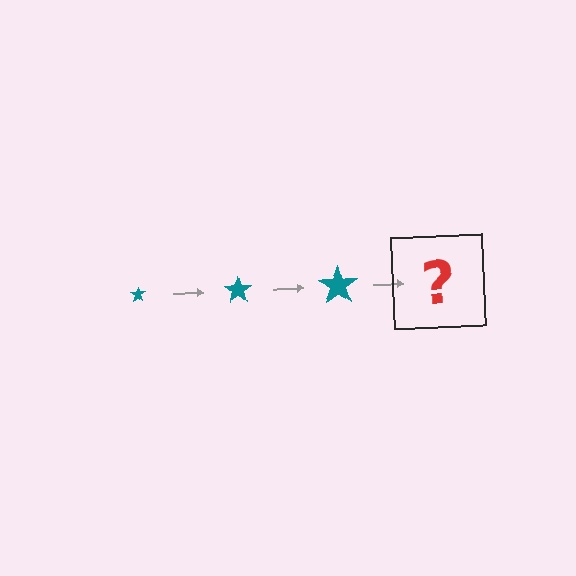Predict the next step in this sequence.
The next step is a teal star, larger than the previous one.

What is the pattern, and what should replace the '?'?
The pattern is that the star gets progressively larger each step. The '?' should be a teal star, larger than the previous one.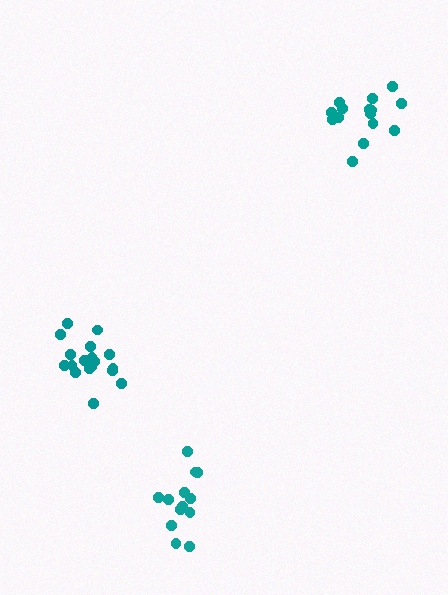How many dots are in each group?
Group 1: 13 dots, Group 2: 18 dots, Group 3: 15 dots (46 total).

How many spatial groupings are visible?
There are 3 spatial groupings.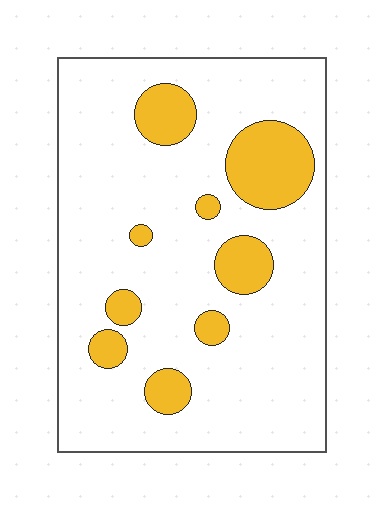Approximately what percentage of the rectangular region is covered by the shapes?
Approximately 15%.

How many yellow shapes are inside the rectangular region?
9.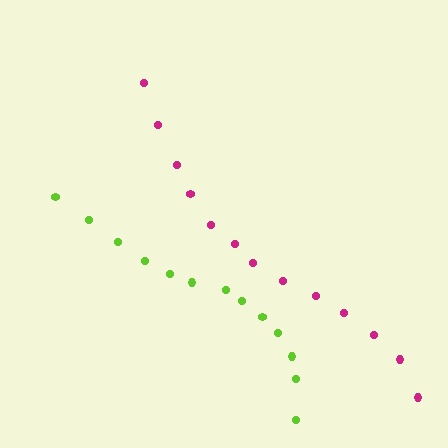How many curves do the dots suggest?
There are 2 distinct paths.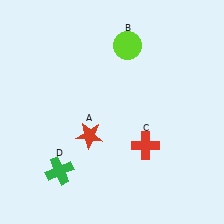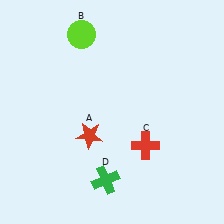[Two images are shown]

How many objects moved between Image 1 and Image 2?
2 objects moved between the two images.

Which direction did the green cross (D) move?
The green cross (D) moved right.